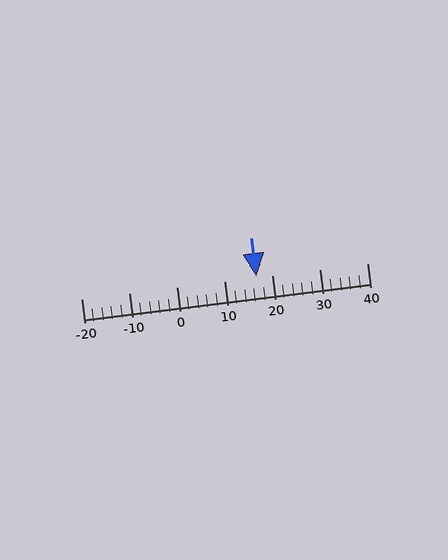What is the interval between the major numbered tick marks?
The major tick marks are spaced 10 units apart.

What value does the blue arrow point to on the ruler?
The blue arrow points to approximately 17.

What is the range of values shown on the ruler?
The ruler shows values from -20 to 40.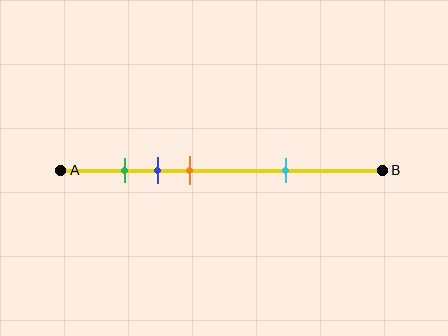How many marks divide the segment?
There are 4 marks dividing the segment.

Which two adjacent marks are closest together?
The green and blue marks are the closest adjacent pair.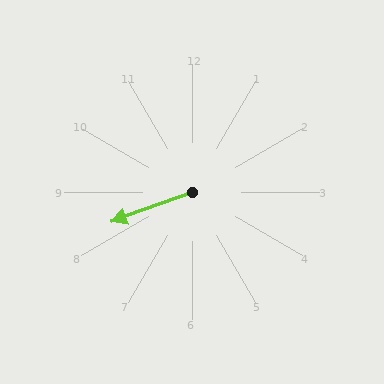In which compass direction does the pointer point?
West.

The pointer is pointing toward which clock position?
Roughly 8 o'clock.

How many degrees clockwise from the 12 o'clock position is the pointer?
Approximately 250 degrees.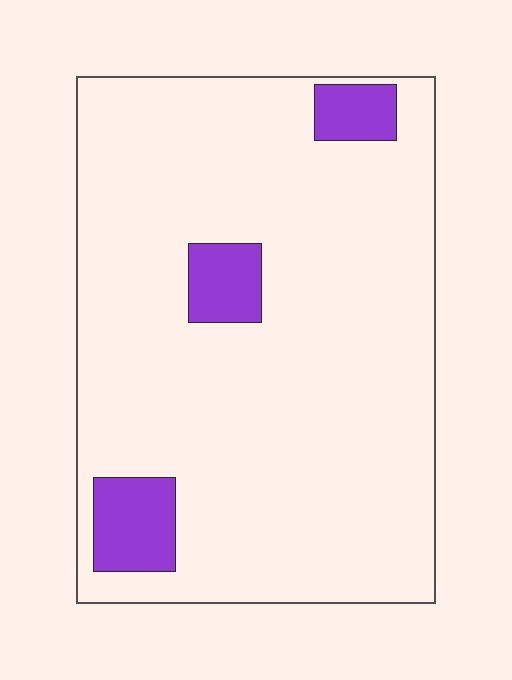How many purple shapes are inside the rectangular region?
3.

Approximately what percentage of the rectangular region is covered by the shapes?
Approximately 10%.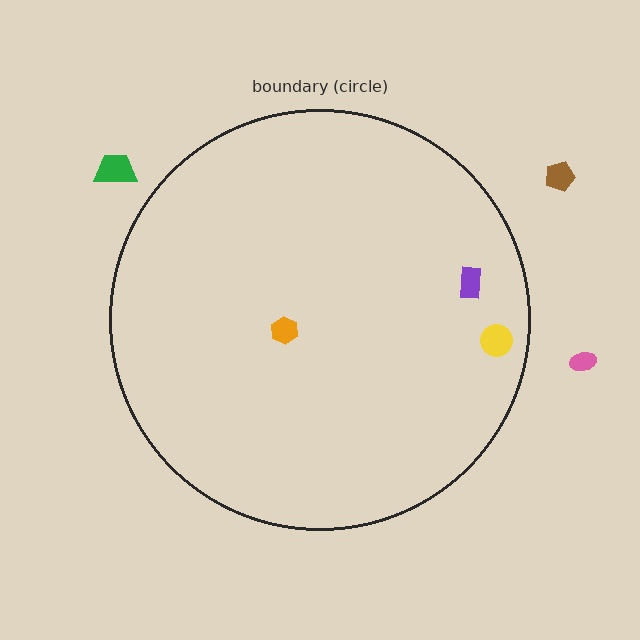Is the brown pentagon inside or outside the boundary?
Outside.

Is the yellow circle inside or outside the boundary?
Inside.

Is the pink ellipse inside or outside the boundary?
Outside.